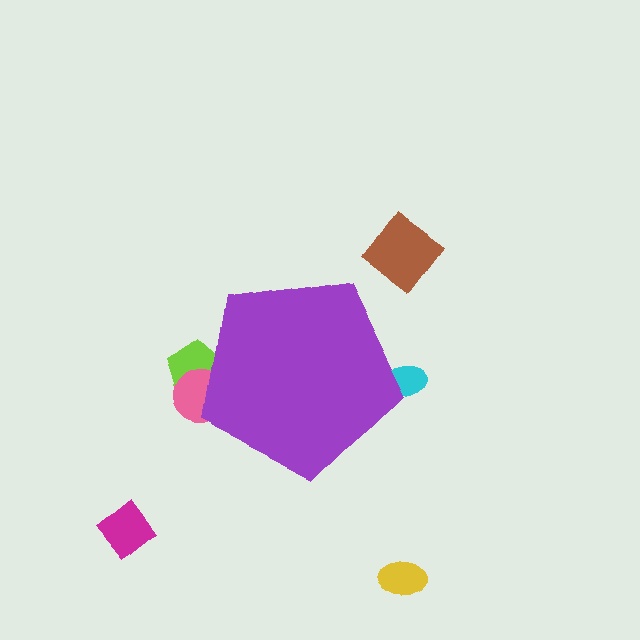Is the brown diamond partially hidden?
No, the brown diamond is fully visible.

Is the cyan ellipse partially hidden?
Yes, the cyan ellipse is partially hidden behind the purple pentagon.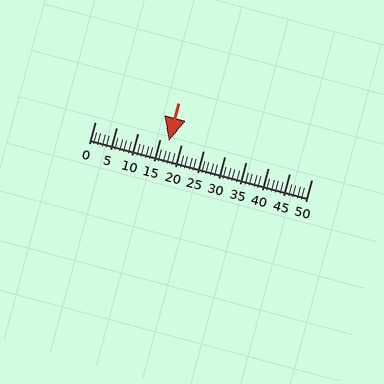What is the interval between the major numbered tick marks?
The major tick marks are spaced 5 units apart.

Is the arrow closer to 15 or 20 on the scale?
The arrow is closer to 15.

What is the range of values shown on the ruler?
The ruler shows values from 0 to 50.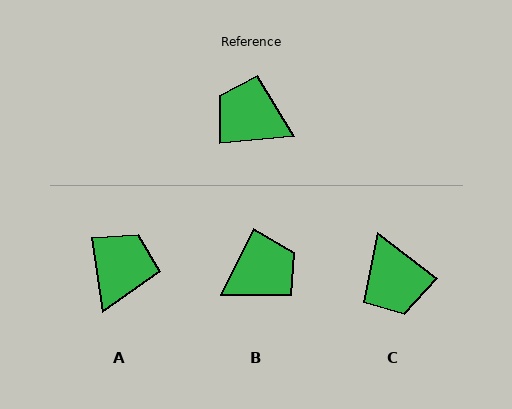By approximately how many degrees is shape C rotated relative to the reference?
Approximately 137 degrees counter-clockwise.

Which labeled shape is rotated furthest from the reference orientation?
C, about 137 degrees away.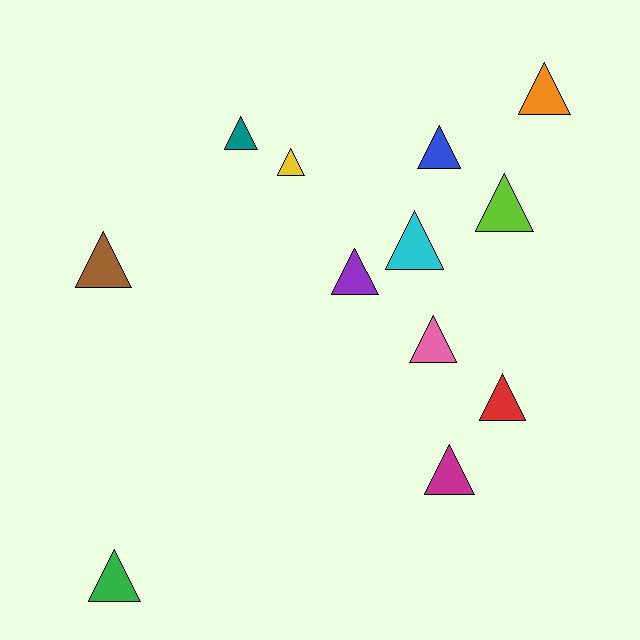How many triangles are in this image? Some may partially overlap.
There are 12 triangles.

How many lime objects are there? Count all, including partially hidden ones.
There is 1 lime object.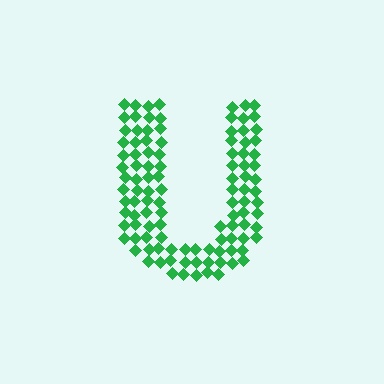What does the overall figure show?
The overall figure shows the letter U.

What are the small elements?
The small elements are diamonds.